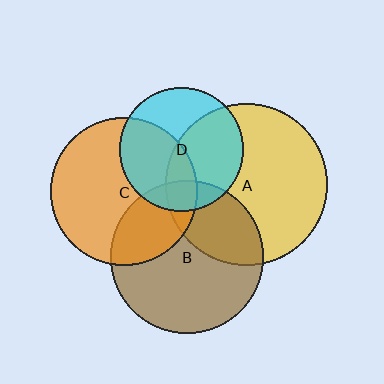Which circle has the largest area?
Circle A (yellow).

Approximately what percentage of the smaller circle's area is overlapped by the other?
Approximately 10%.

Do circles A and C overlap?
Yes.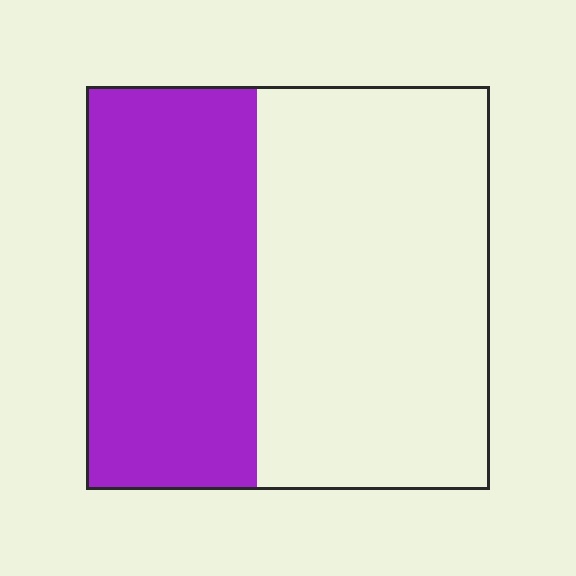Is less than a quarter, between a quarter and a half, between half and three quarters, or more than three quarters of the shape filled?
Between a quarter and a half.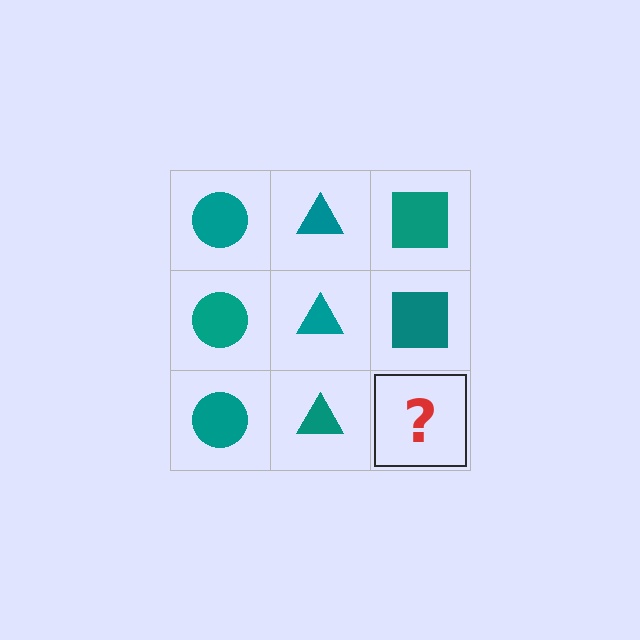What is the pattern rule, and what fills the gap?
The rule is that each column has a consistent shape. The gap should be filled with a teal square.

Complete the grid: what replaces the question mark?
The question mark should be replaced with a teal square.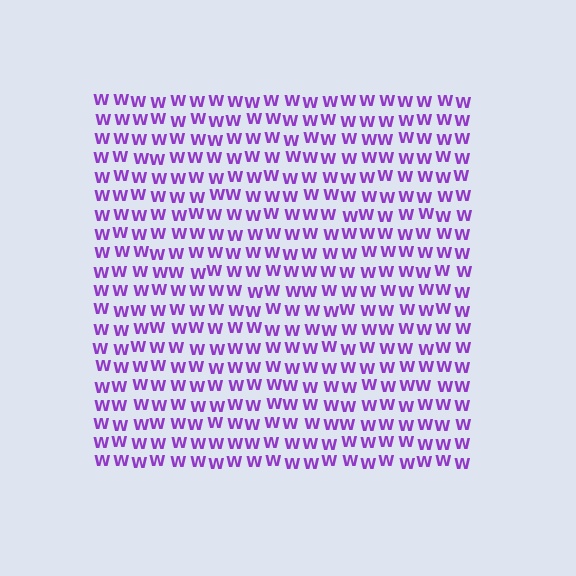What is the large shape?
The large shape is a square.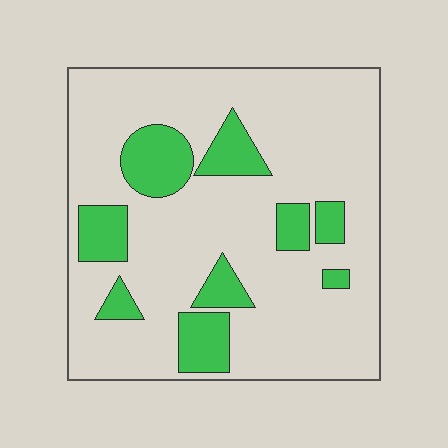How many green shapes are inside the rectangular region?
9.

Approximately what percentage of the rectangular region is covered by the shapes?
Approximately 20%.